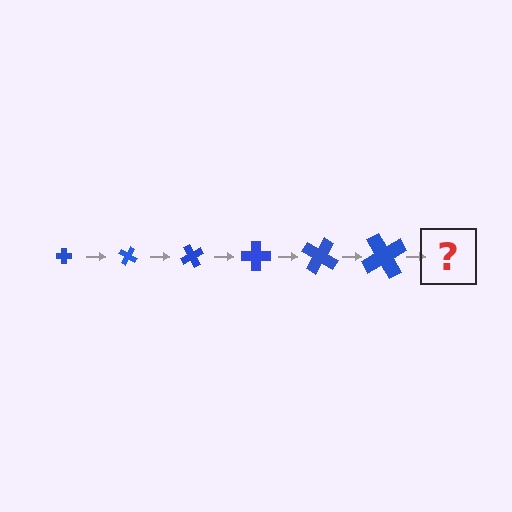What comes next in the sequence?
The next element should be a cross, larger than the previous one and rotated 180 degrees from the start.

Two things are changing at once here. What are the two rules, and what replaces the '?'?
The two rules are that the cross grows larger each step and it rotates 30 degrees each step. The '?' should be a cross, larger than the previous one and rotated 180 degrees from the start.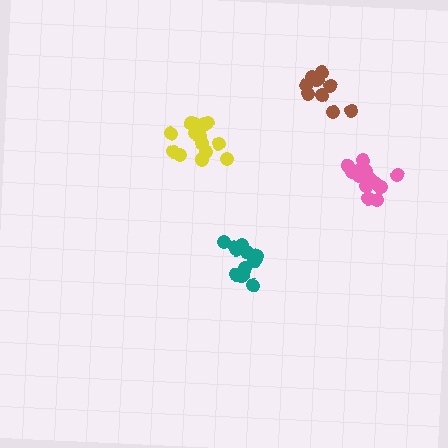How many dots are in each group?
Group 1: 15 dots, Group 2: 9 dots, Group 3: 15 dots, Group 4: 13 dots (52 total).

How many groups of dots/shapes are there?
There are 4 groups.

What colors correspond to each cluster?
The clusters are colored: yellow, brown, pink, teal.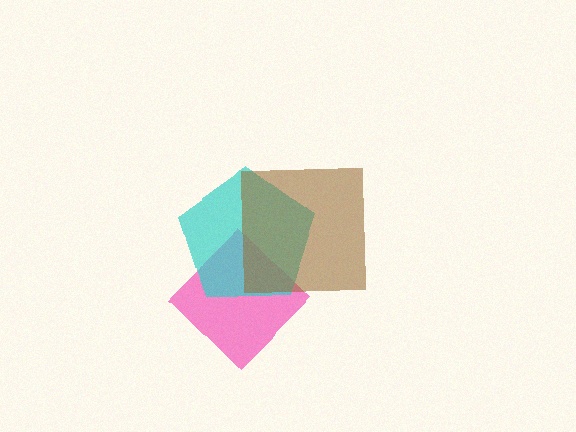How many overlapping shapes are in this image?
There are 3 overlapping shapes in the image.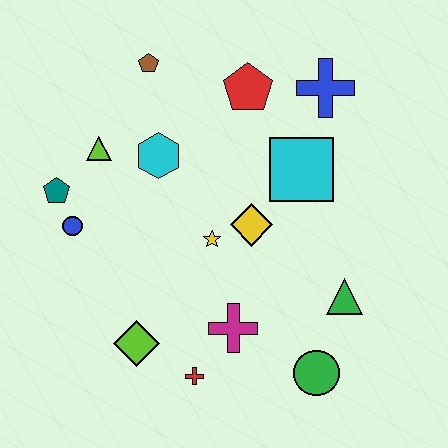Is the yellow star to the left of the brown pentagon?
No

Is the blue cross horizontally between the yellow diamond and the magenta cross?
No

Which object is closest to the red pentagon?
The blue cross is closest to the red pentagon.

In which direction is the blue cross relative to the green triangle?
The blue cross is above the green triangle.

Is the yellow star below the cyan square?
Yes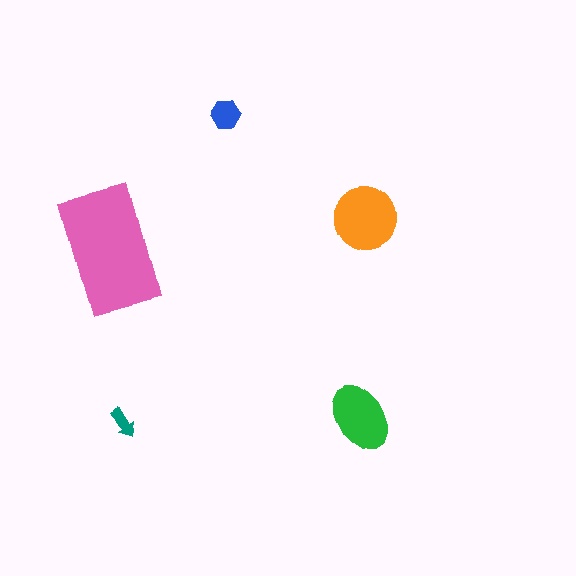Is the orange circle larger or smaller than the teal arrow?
Larger.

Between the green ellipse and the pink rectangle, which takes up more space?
The pink rectangle.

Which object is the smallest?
The teal arrow.